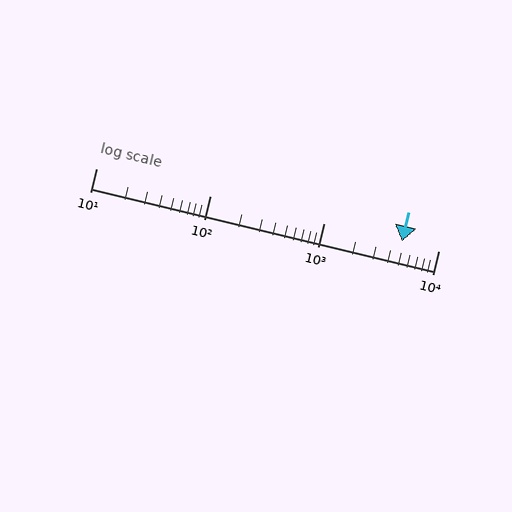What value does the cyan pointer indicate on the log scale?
The pointer indicates approximately 4800.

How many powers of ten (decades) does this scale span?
The scale spans 3 decades, from 10 to 10000.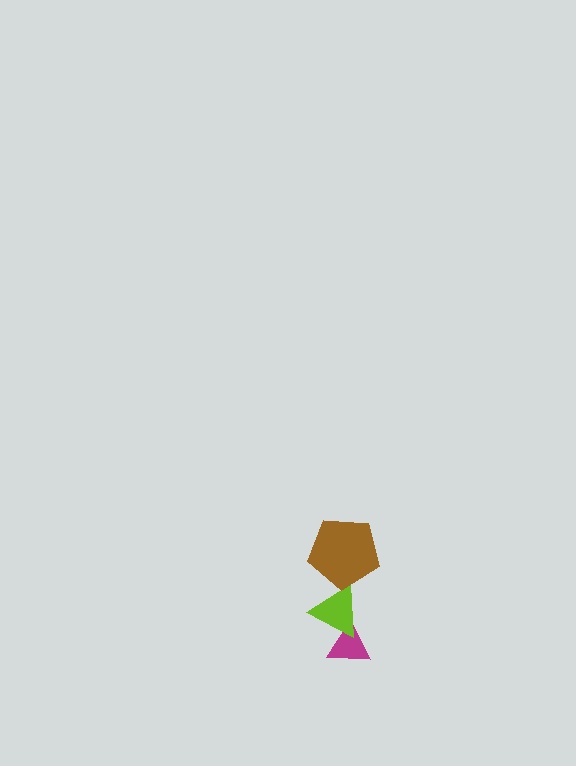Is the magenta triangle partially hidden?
Yes, it is partially covered by another shape.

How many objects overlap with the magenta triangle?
1 object overlaps with the magenta triangle.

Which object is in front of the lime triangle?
The brown pentagon is in front of the lime triangle.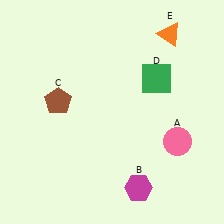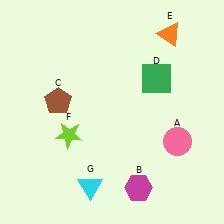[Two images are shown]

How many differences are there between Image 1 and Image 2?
There are 2 differences between the two images.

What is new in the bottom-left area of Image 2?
A cyan triangle (G) was added in the bottom-left area of Image 2.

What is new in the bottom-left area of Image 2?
A lime star (F) was added in the bottom-left area of Image 2.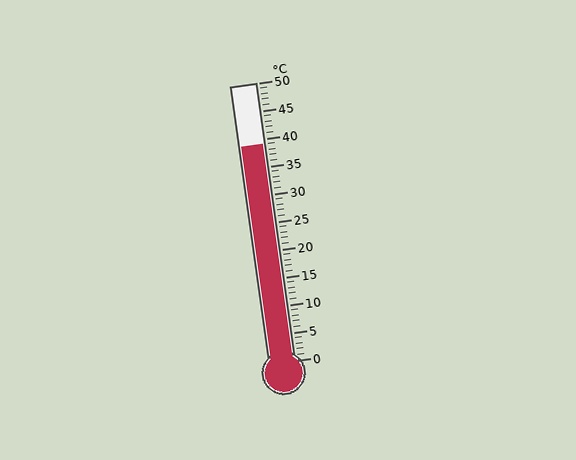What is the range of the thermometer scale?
The thermometer scale ranges from 0°C to 50°C.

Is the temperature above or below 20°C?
The temperature is above 20°C.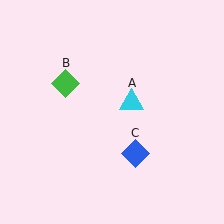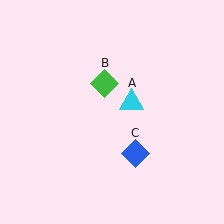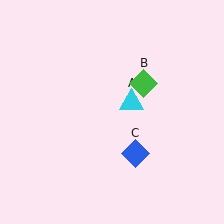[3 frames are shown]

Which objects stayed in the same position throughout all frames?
Cyan triangle (object A) and blue diamond (object C) remained stationary.